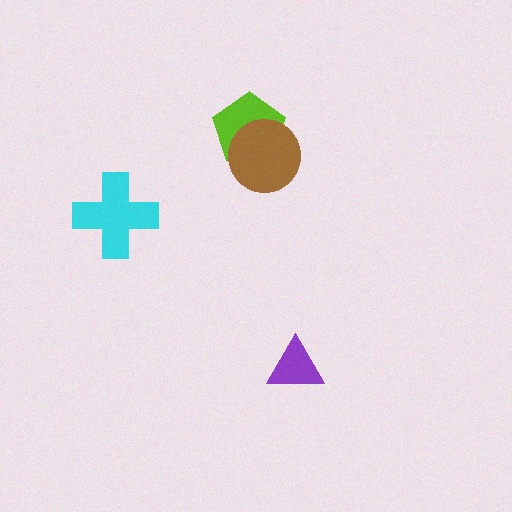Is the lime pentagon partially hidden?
Yes, it is partially covered by another shape.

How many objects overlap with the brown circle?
1 object overlaps with the brown circle.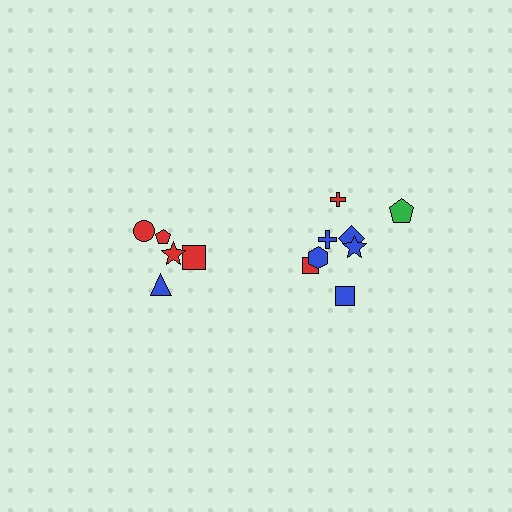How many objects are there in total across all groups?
There are 13 objects.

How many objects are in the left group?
There are 5 objects.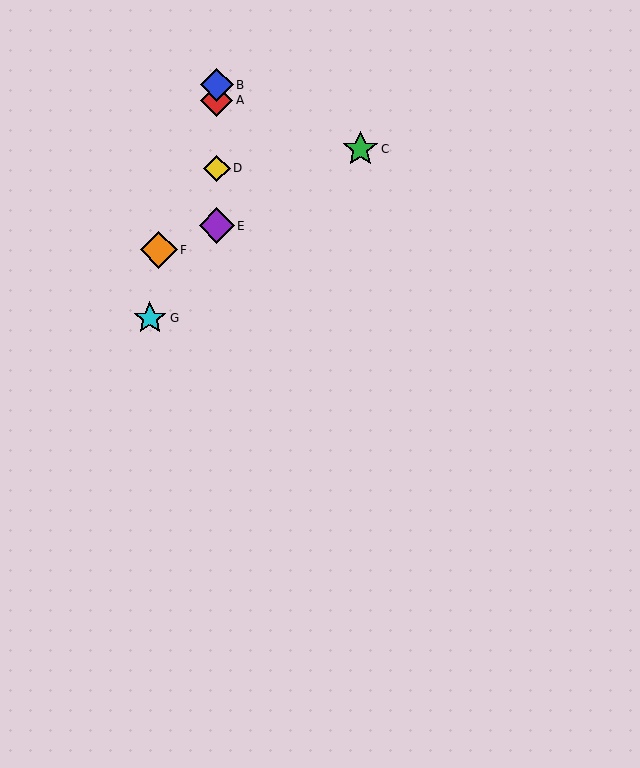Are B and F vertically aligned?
No, B is at x≈217 and F is at x≈159.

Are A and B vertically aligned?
Yes, both are at x≈217.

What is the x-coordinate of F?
Object F is at x≈159.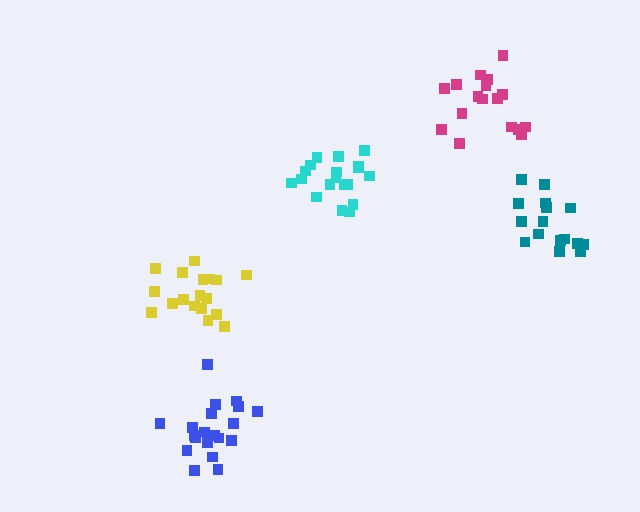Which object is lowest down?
The blue cluster is bottommost.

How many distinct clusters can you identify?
There are 5 distinct clusters.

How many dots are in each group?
Group 1: 17 dots, Group 2: 20 dots, Group 3: 18 dots, Group 4: 16 dots, Group 5: 19 dots (90 total).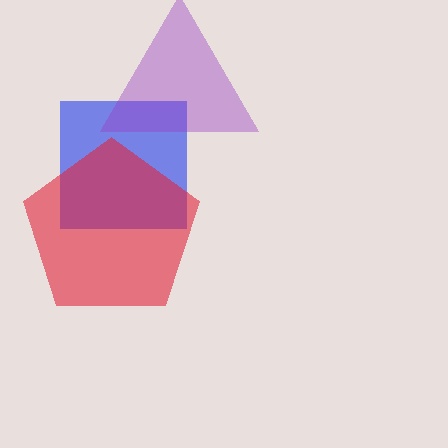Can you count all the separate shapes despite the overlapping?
Yes, there are 3 separate shapes.